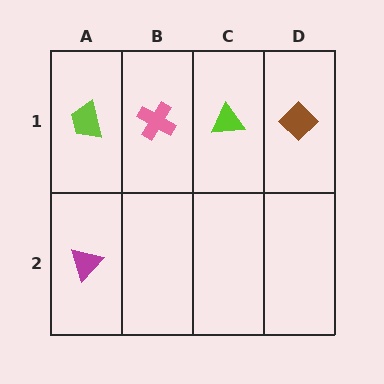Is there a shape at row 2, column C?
No, that cell is empty.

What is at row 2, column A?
A magenta triangle.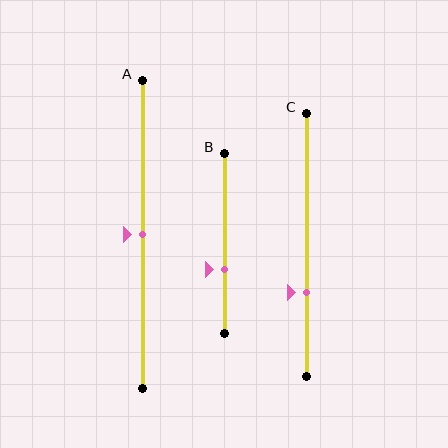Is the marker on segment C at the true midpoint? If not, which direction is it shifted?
No, the marker on segment C is shifted downward by about 18% of the segment length.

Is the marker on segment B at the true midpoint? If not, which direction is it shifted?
No, the marker on segment B is shifted downward by about 14% of the segment length.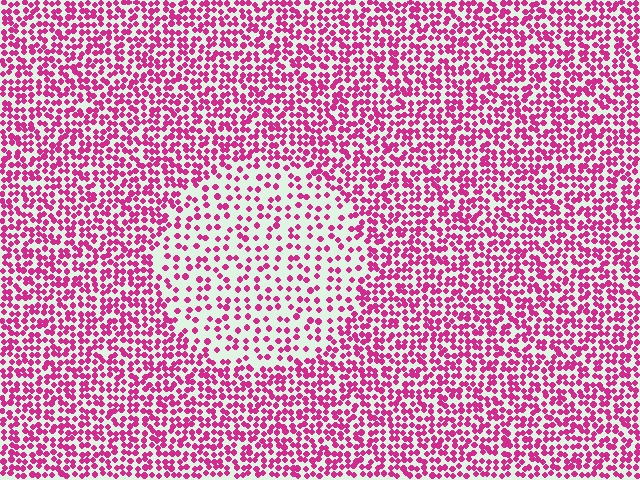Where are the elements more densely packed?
The elements are more densely packed outside the circle boundary.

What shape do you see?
I see a circle.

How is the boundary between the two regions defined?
The boundary is defined by a change in element density (approximately 2.1x ratio). All elements are the same color, size, and shape.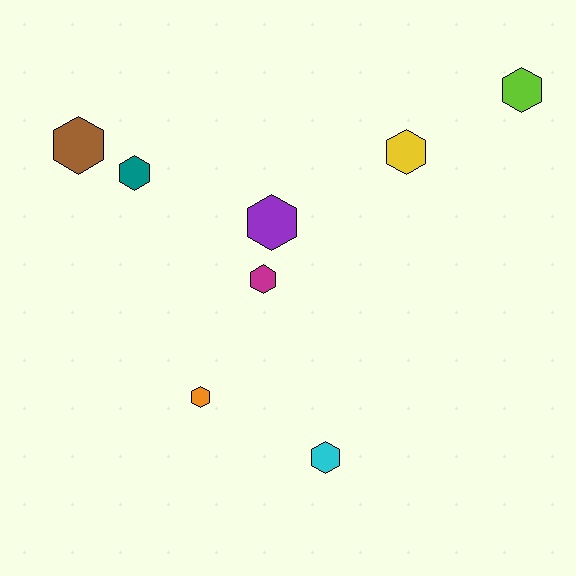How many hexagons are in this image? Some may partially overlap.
There are 8 hexagons.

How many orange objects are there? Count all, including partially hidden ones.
There is 1 orange object.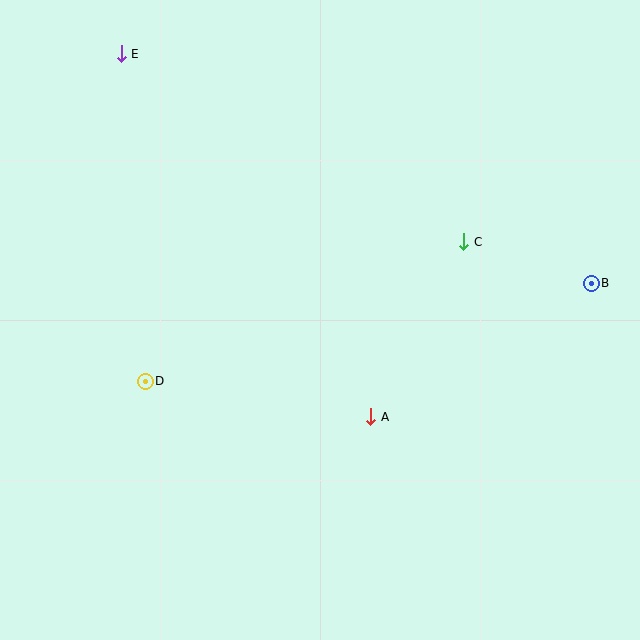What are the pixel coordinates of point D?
Point D is at (145, 381).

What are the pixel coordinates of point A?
Point A is at (371, 417).